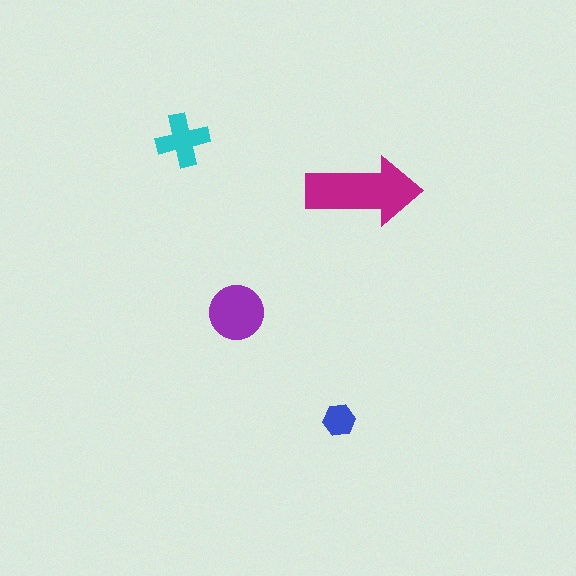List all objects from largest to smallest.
The magenta arrow, the purple circle, the cyan cross, the blue hexagon.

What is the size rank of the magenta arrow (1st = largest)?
1st.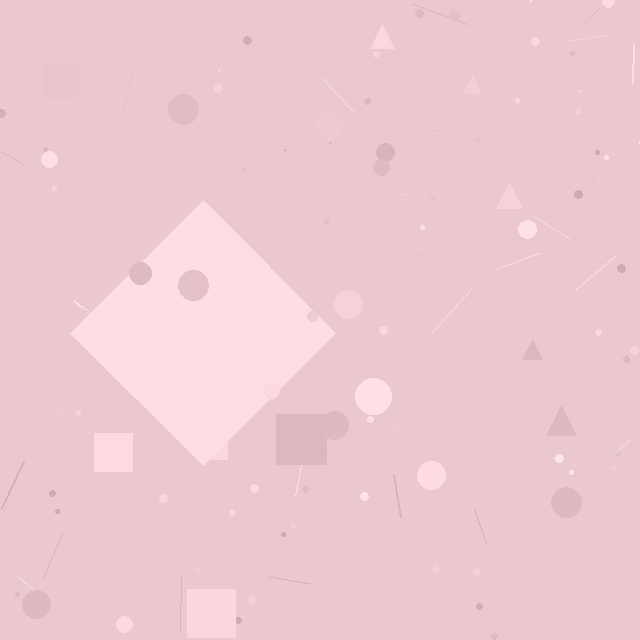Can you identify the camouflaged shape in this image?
The camouflaged shape is a diamond.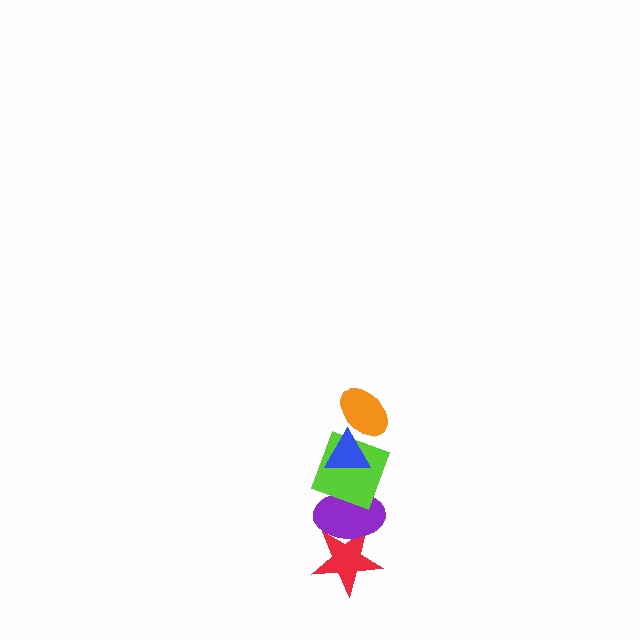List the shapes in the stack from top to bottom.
From top to bottom: the orange ellipse, the blue triangle, the lime square, the purple ellipse, the red star.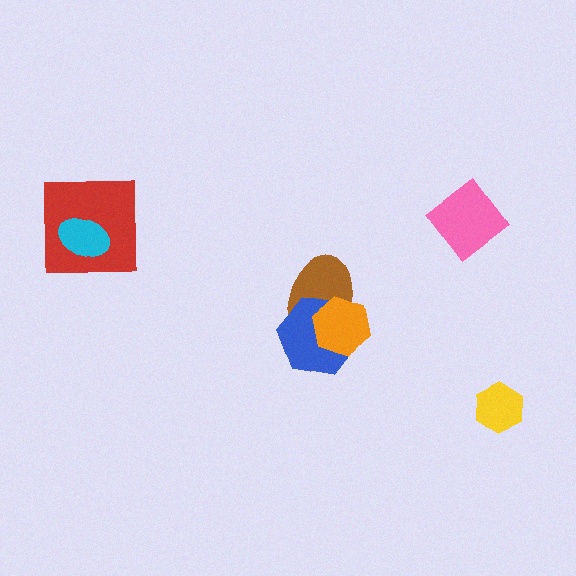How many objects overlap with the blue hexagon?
2 objects overlap with the blue hexagon.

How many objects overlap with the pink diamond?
0 objects overlap with the pink diamond.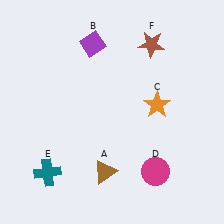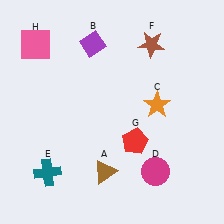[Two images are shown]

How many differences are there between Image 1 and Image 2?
There are 2 differences between the two images.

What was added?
A red pentagon (G), a pink square (H) were added in Image 2.